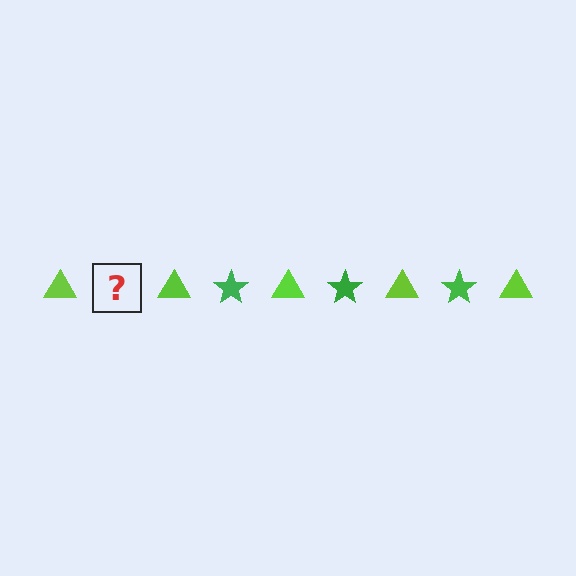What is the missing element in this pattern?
The missing element is a green star.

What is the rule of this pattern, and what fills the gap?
The rule is that the pattern alternates between lime triangle and green star. The gap should be filled with a green star.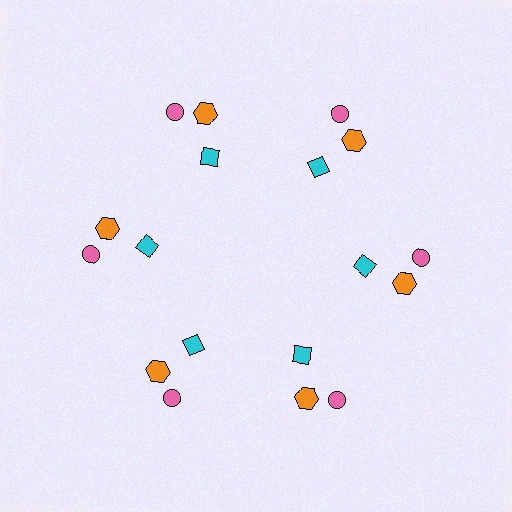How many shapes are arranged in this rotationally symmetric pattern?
There are 18 shapes, arranged in 6 groups of 3.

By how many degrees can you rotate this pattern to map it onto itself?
The pattern maps onto itself every 60 degrees of rotation.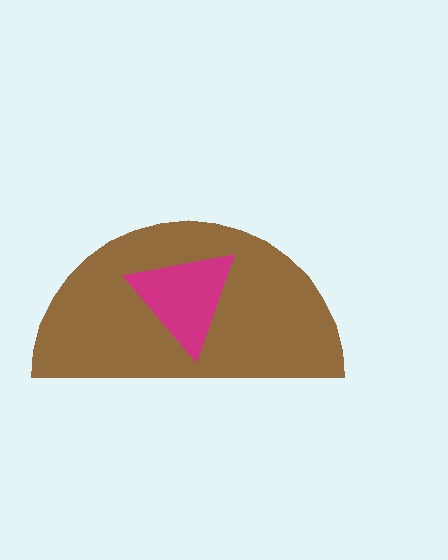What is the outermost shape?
The brown semicircle.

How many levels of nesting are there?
2.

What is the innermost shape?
The magenta triangle.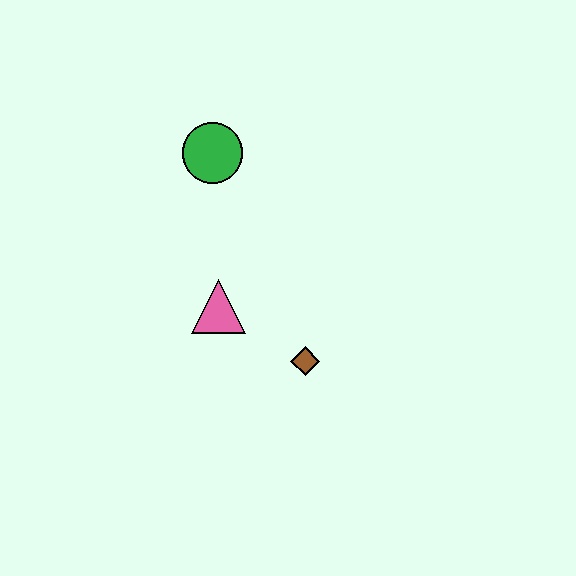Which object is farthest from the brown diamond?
The green circle is farthest from the brown diamond.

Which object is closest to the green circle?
The pink triangle is closest to the green circle.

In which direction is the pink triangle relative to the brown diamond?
The pink triangle is to the left of the brown diamond.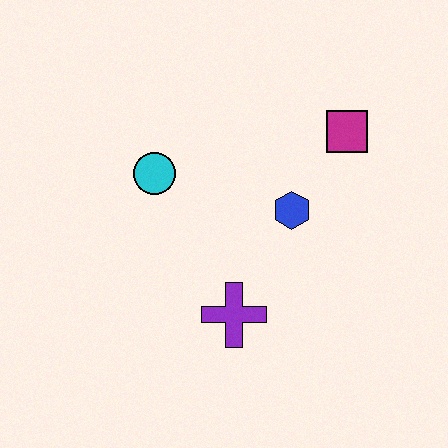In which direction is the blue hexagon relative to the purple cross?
The blue hexagon is above the purple cross.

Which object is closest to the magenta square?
The blue hexagon is closest to the magenta square.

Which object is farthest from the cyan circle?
The magenta square is farthest from the cyan circle.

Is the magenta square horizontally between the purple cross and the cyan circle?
No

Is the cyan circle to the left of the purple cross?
Yes